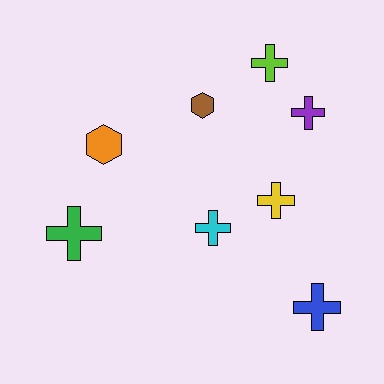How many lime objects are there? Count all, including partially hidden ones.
There is 1 lime object.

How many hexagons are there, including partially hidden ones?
There are 2 hexagons.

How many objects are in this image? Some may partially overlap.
There are 8 objects.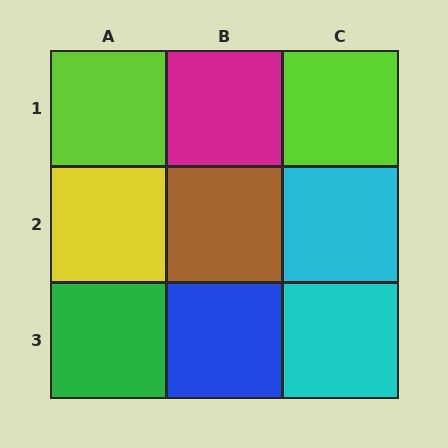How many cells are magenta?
1 cell is magenta.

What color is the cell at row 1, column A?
Lime.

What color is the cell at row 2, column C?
Cyan.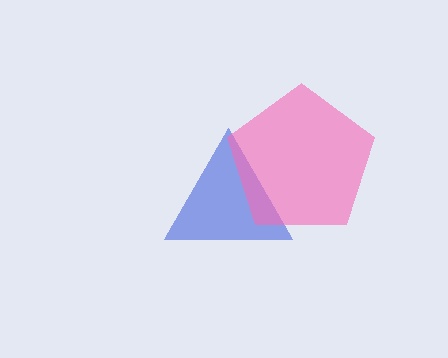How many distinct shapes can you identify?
There are 2 distinct shapes: a blue triangle, a pink pentagon.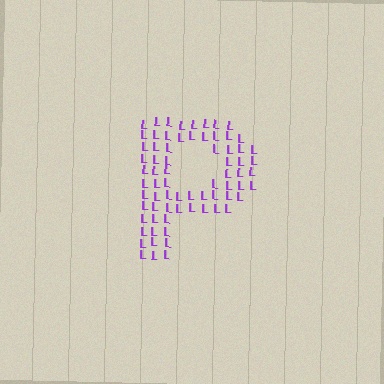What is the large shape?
The large shape is the letter P.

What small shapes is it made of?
It is made of small letter L's.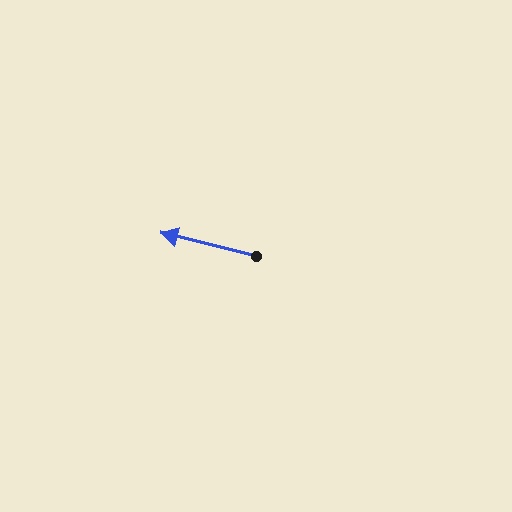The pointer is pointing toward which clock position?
Roughly 9 o'clock.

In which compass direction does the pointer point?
West.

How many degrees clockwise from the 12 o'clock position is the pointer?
Approximately 284 degrees.